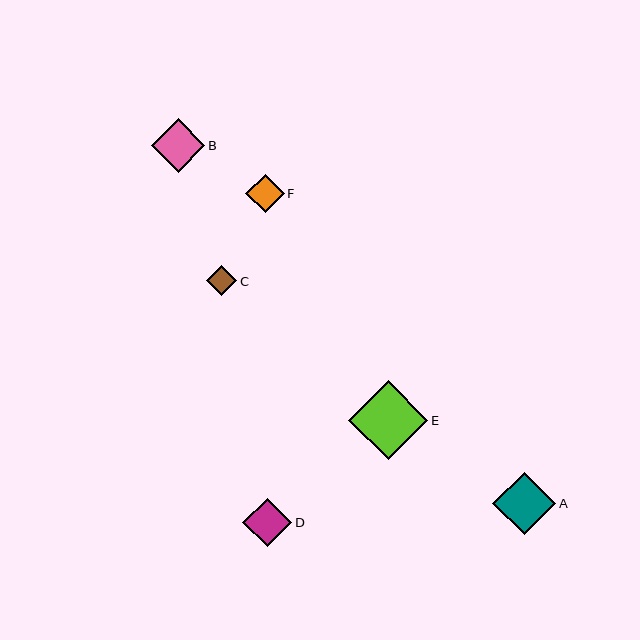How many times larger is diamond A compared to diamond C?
Diamond A is approximately 2.1 times the size of diamond C.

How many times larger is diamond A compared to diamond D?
Diamond A is approximately 1.3 times the size of diamond D.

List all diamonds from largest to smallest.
From largest to smallest: E, A, B, D, F, C.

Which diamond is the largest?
Diamond E is the largest with a size of approximately 79 pixels.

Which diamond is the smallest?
Diamond C is the smallest with a size of approximately 30 pixels.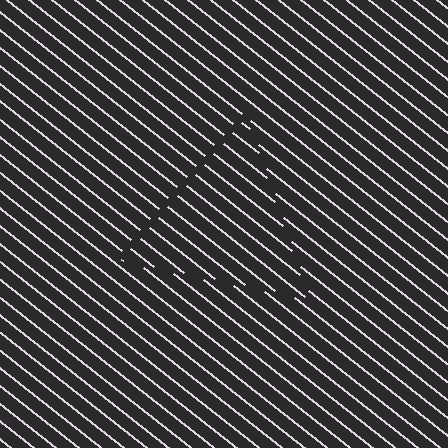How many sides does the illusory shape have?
3 sides — the line-ends trace a triangle.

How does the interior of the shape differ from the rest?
The interior of the shape contains the same grating, shifted by half a period — the contour is defined by the phase discontinuity where line-ends from the inner and outer gratings abut.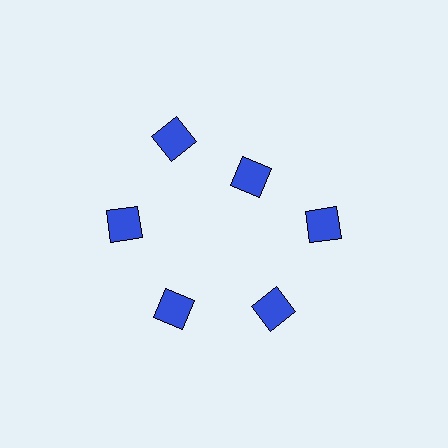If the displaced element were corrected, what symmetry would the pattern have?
It would have 6-fold rotational symmetry — the pattern would map onto itself every 60 degrees.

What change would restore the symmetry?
The symmetry would be restored by moving it outward, back onto the ring so that all 6 diamonds sit at equal angles and equal distance from the center.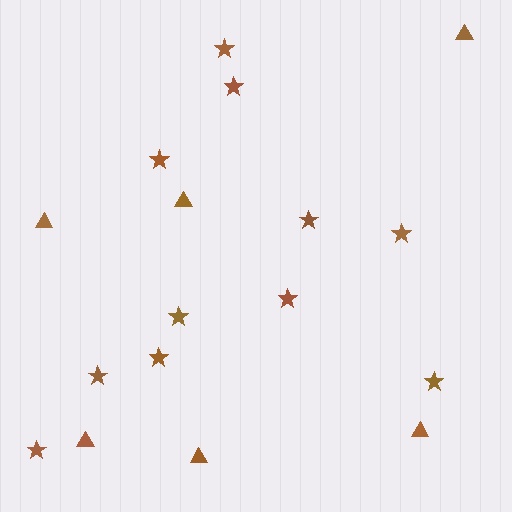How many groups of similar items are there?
There are 2 groups: one group of stars (11) and one group of triangles (6).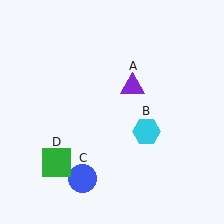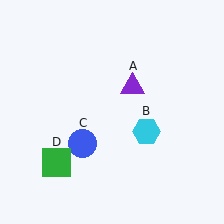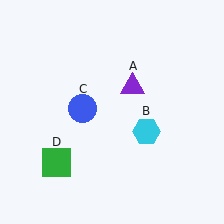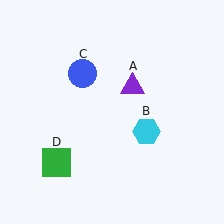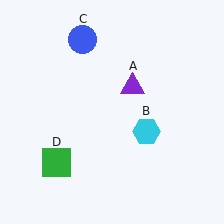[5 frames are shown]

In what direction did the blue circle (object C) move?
The blue circle (object C) moved up.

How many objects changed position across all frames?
1 object changed position: blue circle (object C).